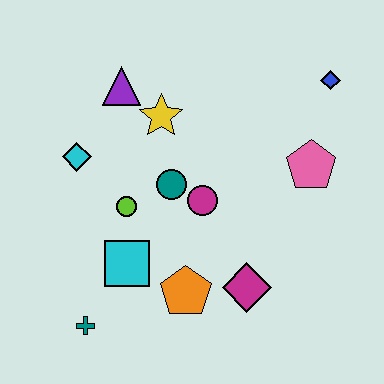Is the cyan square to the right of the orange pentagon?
No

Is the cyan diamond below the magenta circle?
No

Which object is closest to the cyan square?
The lime circle is closest to the cyan square.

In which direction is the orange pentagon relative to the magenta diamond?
The orange pentagon is to the left of the magenta diamond.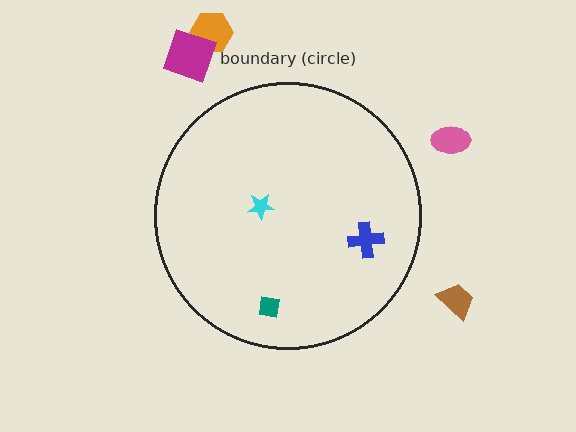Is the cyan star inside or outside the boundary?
Inside.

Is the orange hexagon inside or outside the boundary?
Outside.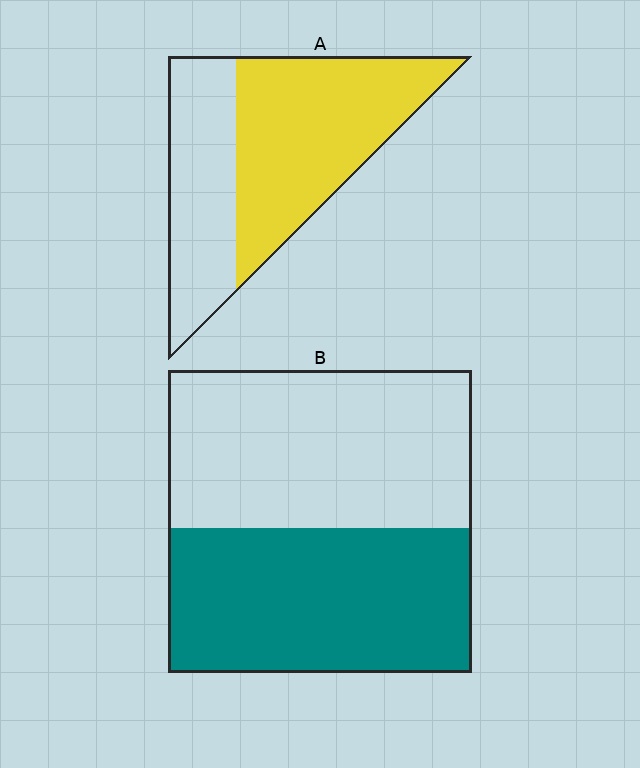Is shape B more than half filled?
Roughly half.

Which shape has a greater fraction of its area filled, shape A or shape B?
Shape A.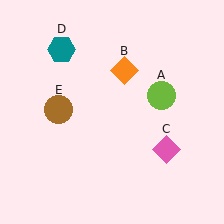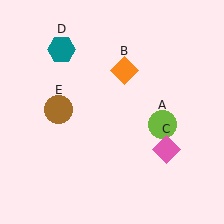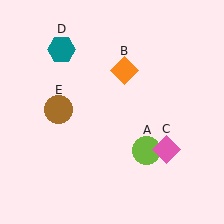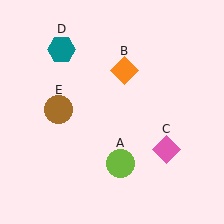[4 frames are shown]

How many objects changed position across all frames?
1 object changed position: lime circle (object A).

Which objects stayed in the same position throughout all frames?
Orange diamond (object B) and pink diamond (object C) and teal hexagon (object D) and brown circle (object E) remained stationary.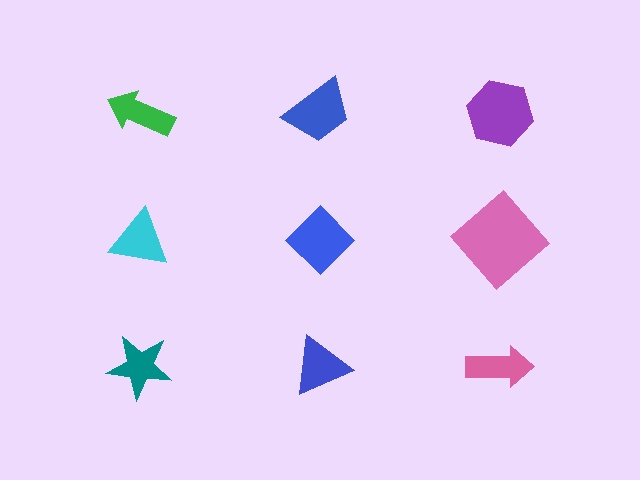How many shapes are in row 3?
3 shapes.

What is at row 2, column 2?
A blue diamond.